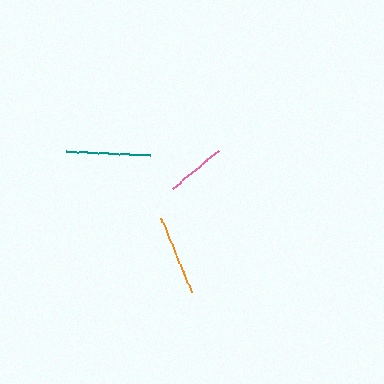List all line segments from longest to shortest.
From longest to shortest: teal, orange, pink.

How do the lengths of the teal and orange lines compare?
The teal and orange lines are approximately the same length.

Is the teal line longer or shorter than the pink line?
The teal line is longer than the pink line.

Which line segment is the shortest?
The pink line is the shortest at approximately 60 pixels.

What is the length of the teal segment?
The teal segment is approximately 85 pixels long.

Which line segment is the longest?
The teal line is the longest at approximately 85 pixels.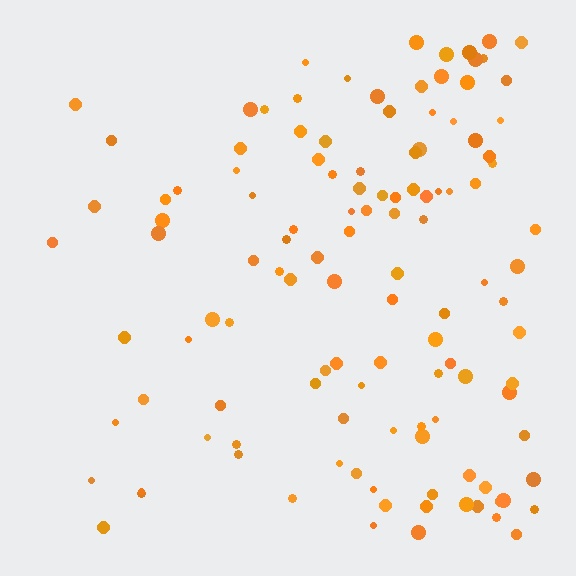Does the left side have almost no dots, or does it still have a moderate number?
Still a moderate number, just noticeably fewer than the right.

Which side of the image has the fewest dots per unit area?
The left.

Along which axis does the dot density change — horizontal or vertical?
Horizontal.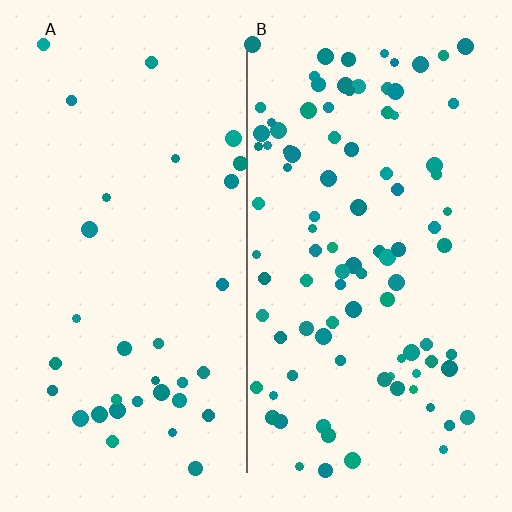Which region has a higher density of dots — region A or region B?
B (the right).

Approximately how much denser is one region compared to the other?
Approximately 2.8× — region B over region A.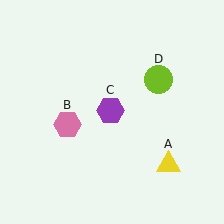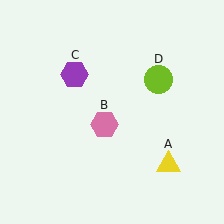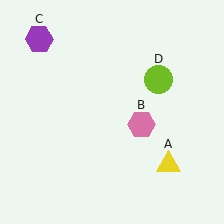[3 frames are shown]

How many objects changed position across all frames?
2 objects changed position: pink hexagon (object B), purple hexagon (object C).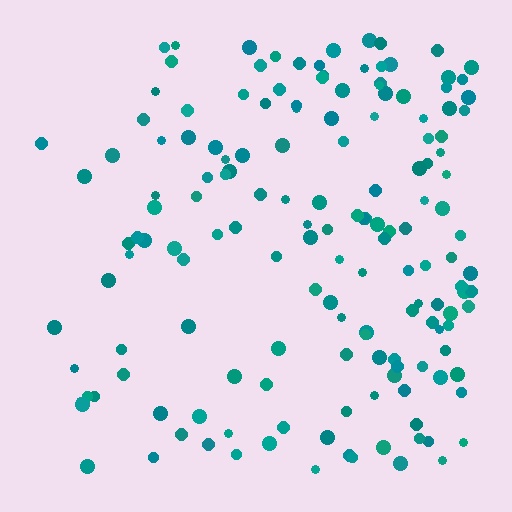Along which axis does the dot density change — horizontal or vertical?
Horizontal.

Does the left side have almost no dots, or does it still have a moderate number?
Still a moderate number, just noticeably fewer than the right.